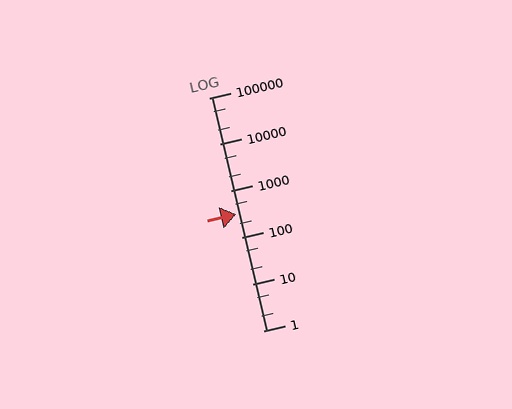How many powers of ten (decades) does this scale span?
The scale spans 5 decades, from 1 to 100000.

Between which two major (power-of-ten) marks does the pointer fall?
The pointer is between 100 and 1000.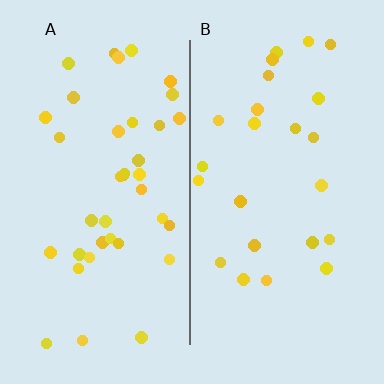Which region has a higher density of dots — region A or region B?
A (the left).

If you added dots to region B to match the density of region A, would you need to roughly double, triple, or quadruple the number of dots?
Approximately double.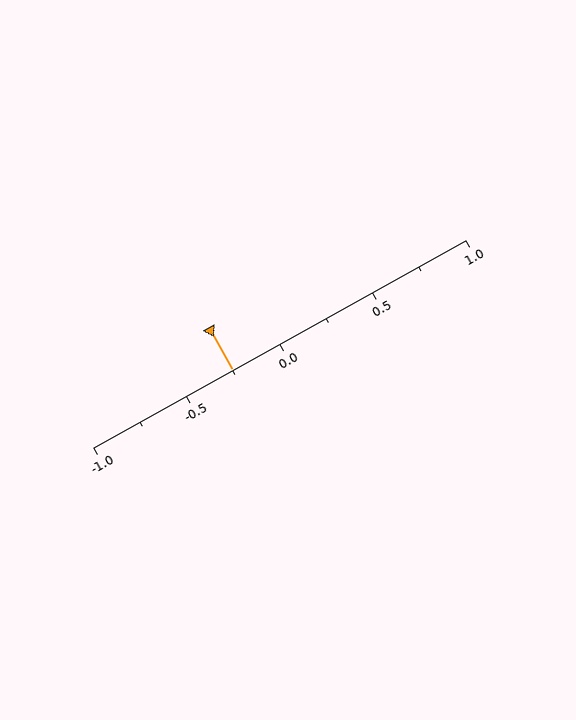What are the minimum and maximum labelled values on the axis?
The axis runs from -1.0 to 1.0.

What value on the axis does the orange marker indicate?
The marker indicates approximately -0.25.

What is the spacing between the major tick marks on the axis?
The major ticks are spaced 0.5 apart.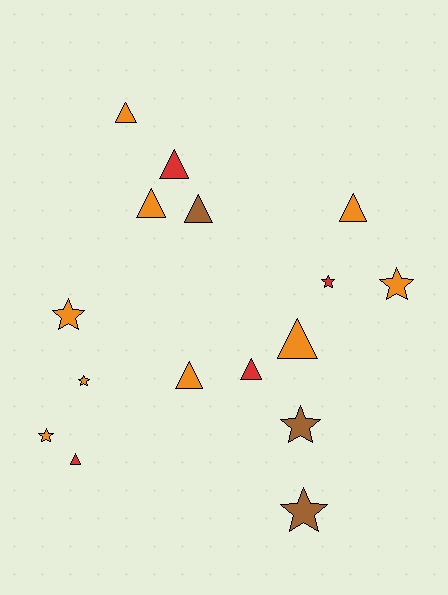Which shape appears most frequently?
Triangle, with 9 objects.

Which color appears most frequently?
Orange, with 9 objects.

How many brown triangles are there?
There is 1 brown triangle.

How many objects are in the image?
There are 16 objects.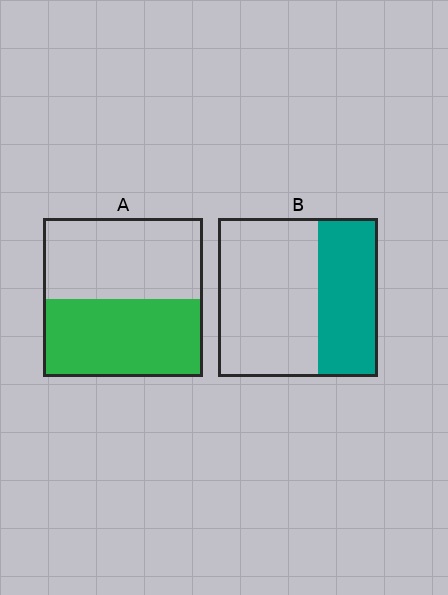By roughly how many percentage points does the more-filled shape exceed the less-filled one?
By roughly 10 percentage points (A over B).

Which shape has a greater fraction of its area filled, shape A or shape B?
Shape A.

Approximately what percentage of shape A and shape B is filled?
A is approximately 50% and B is approximately 40%.